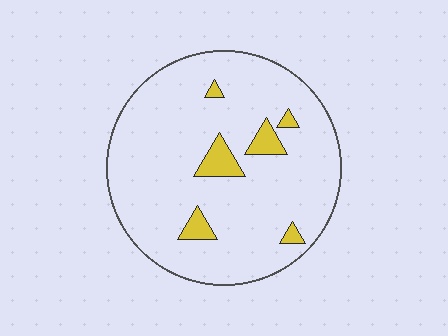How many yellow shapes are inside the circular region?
6.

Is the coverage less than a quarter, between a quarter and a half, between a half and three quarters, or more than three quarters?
Less than a quarter.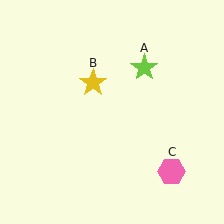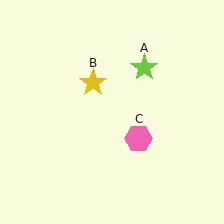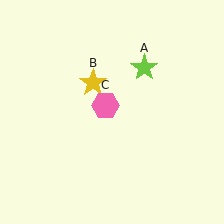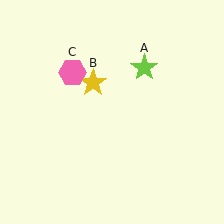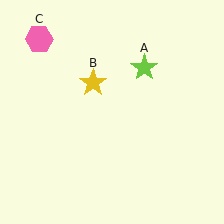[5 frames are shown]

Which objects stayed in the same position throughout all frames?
Lime star (object A) and yellow star (object B) remained stationary.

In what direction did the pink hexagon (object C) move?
The pink hexagon (object C) moved up and to the left.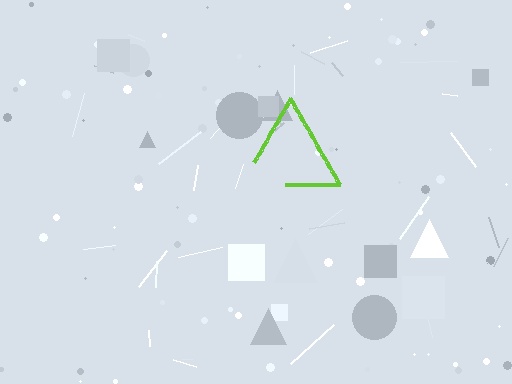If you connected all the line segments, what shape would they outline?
They would outline a triangle.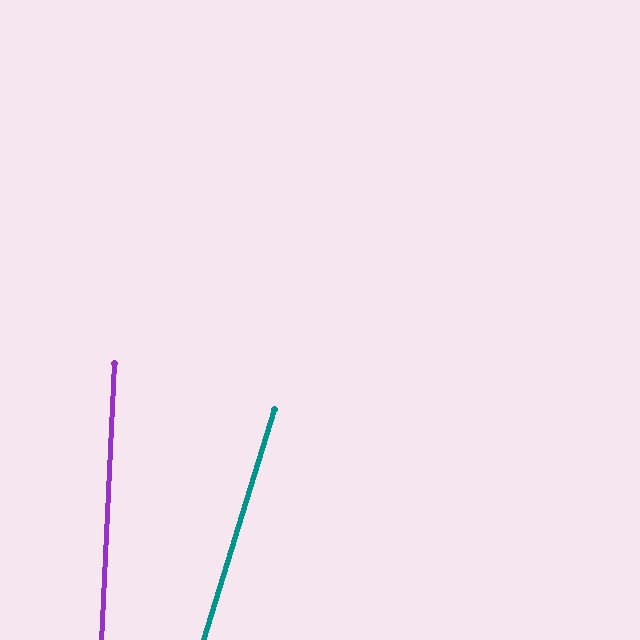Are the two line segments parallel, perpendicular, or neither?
Neither parallel nor perpendicular — they differ by about 14°.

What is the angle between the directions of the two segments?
Approximately 14 degrees.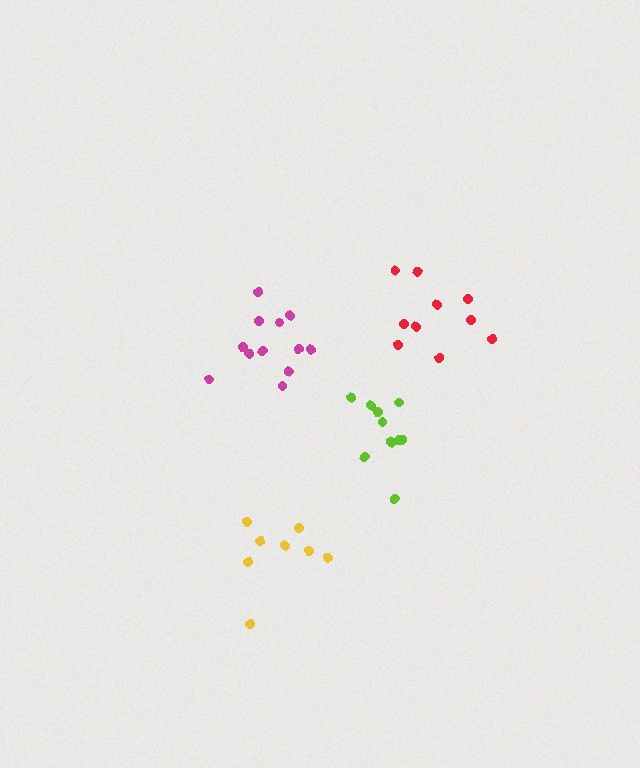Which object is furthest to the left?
The magenta cluster is leftmost.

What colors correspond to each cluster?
The clusters are colored: lime, magenta, red, yellow.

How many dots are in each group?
Group 1: 11 dots, Group 2: 12 dots, Group 3: 10 dots, Group 4: 8 dots (41 total).